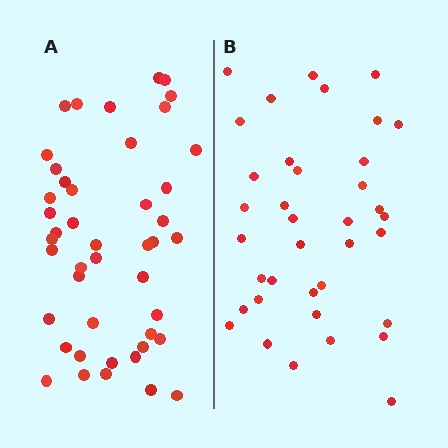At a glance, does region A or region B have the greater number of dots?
Region A (the left region) has more dots.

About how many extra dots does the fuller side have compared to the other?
Region A has roughly 8 or so more dots than region B.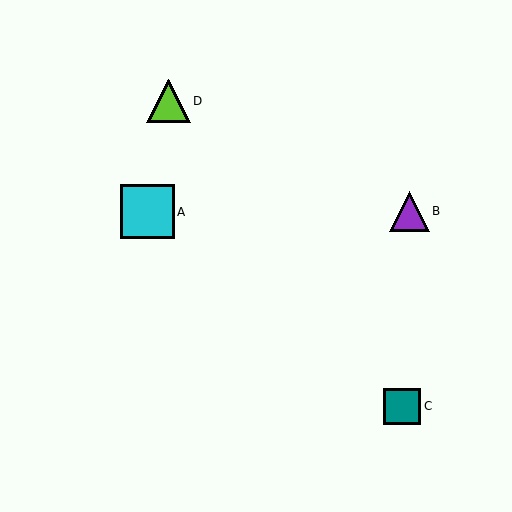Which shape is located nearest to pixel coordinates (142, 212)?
The cyan square (labeled A) at (147, 212) is nearest to that location.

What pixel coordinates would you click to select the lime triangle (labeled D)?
Click at (169, 101) to select the lime triangle D.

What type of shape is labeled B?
Shape B is a purple triangle.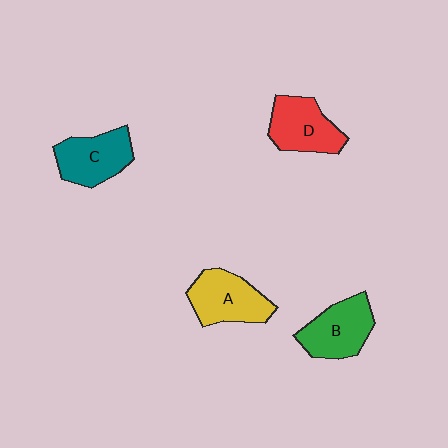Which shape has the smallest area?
Shape D (red).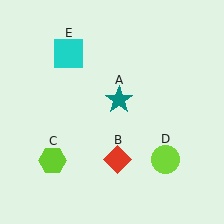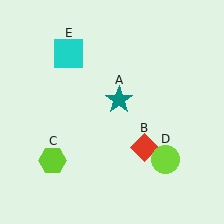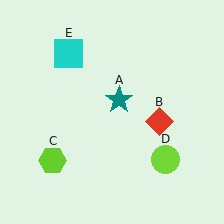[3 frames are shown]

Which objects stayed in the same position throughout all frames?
Teal star (object A) and lime hexagon (object C) and lime circle (object D) and cyan square (object E) remained stationary.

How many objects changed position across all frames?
1 object changed position: red diamond (object B).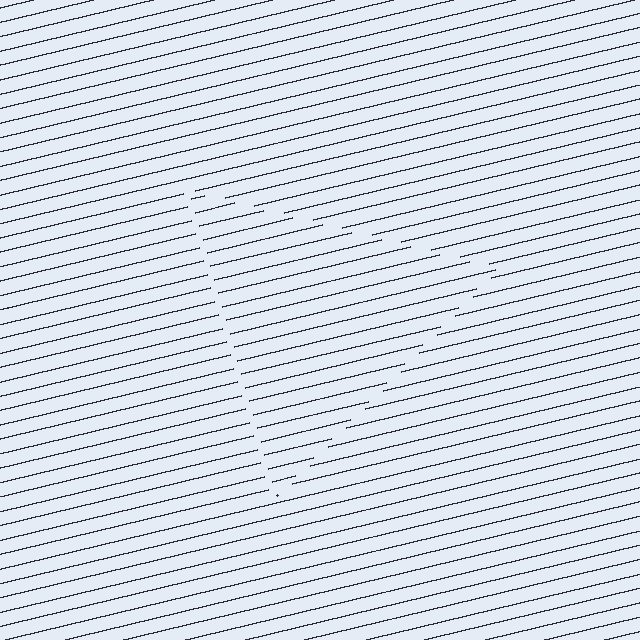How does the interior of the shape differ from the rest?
The interior of the shape contains the same grating, shifted by half a period — the contour is defined by the phase discontinuity where line-ends from the inner and outer gratings abut.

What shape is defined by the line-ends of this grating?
An illusory triangle. The interior of the shape contains the same grating, shifted by half a period — the contour is defined by the phase discontinuity where line-ends from the inner and outer gratings abut.